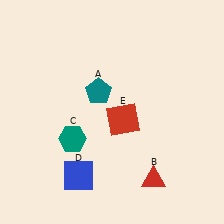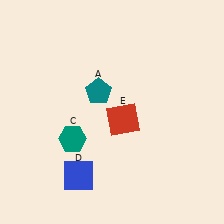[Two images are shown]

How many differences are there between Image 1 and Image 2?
There is 1 difference between the two images.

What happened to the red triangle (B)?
The red triangle (B) was removed in Image 2. It was in the bottom-right area of Image 1.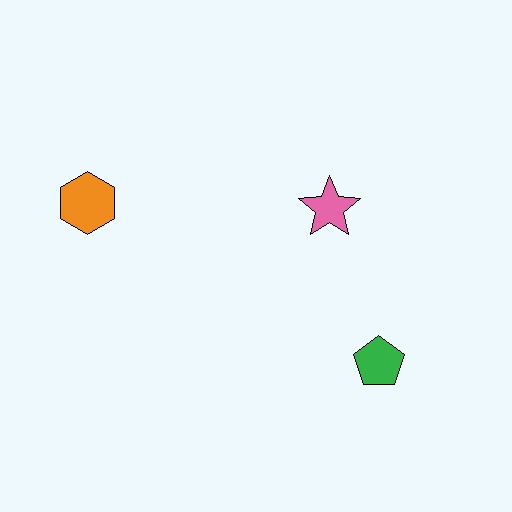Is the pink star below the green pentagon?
No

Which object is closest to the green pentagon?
The pink star is closest to the green pentagon.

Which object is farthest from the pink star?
The orange hexagon is farthest from the pink star.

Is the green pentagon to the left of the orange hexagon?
No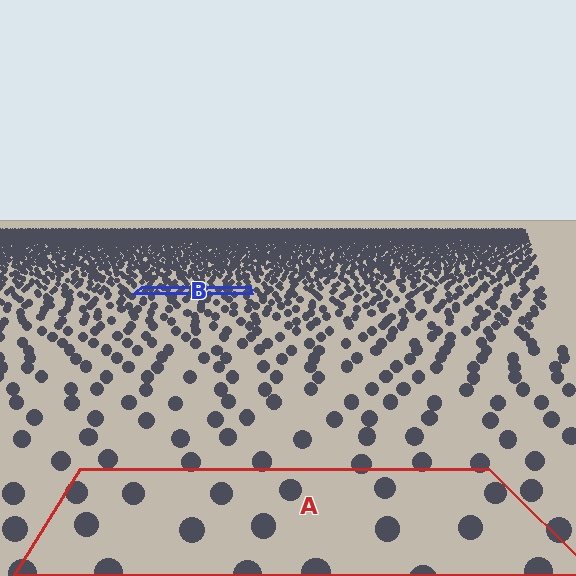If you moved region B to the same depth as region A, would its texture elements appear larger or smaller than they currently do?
They would appear larger. At a closer depth, the same texture elements are projected at a bigger on-screen size.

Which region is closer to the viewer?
Region A is closer. The texture elements there are larger and more spread out.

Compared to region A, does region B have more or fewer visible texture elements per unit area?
Region B has more texture elements per unit area — they are packed more densely because it is farther away.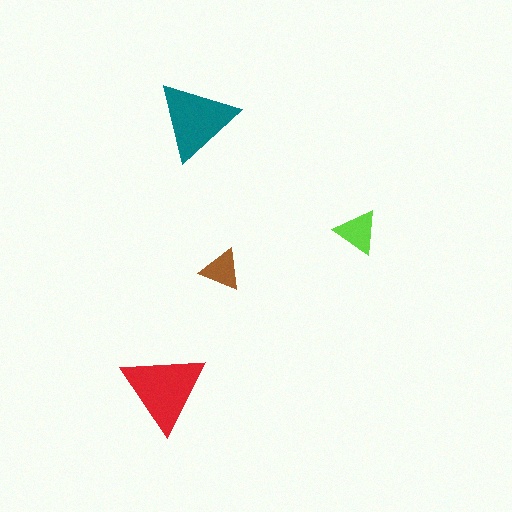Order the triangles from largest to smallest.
the red one, the teal one, the lime one, the brown one.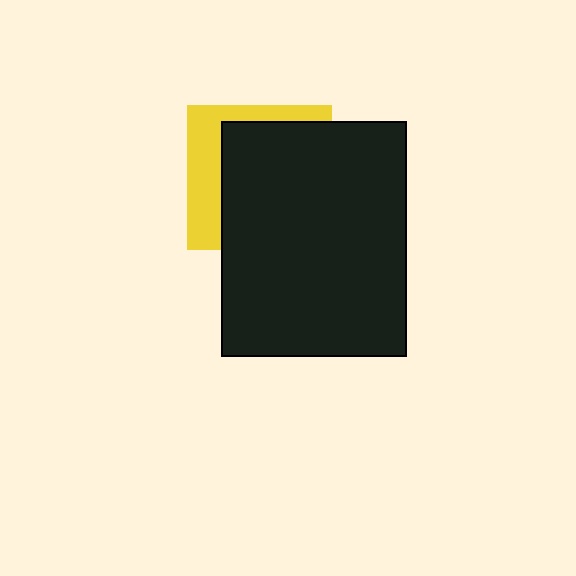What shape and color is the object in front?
The object in front is a black rectangle.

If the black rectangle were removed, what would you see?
You would see the complete yellow square.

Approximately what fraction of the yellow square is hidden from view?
Roughly 68% of the yellow square is hidden behind the black rectangle.